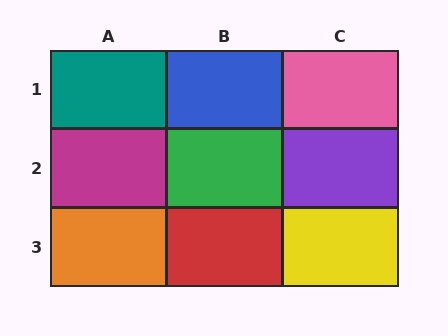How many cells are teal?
1 cell is teal.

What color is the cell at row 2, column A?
Magenta.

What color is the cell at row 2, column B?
Green.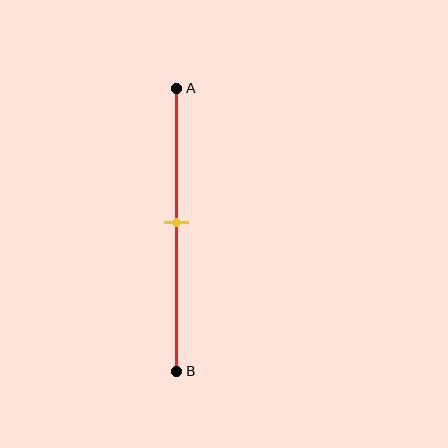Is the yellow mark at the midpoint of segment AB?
Yes, the mark is approximately at the midpoint.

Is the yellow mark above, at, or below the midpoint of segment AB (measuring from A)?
The yellow mark is approximately at the midpoint of segment AB.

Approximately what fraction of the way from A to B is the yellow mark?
The yellow mark is approximately 45% of the way from A to B.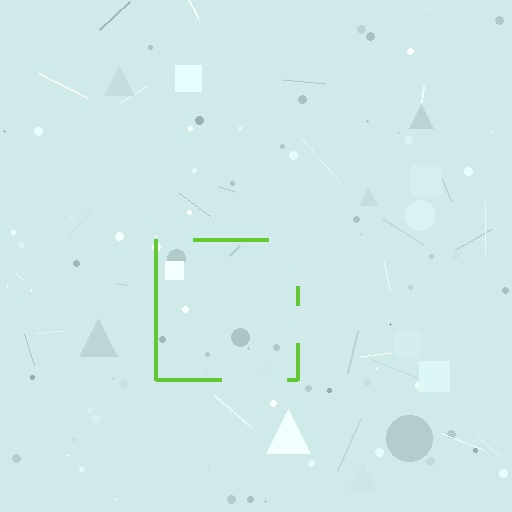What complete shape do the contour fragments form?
The contour fragments form a square.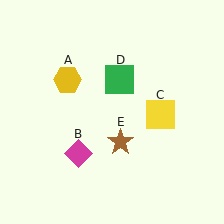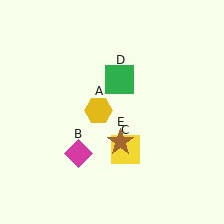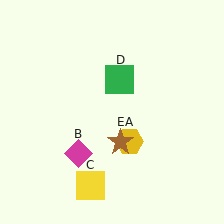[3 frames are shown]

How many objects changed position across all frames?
2 objects changed position: yellow hexagon (object A), yellow square (object C).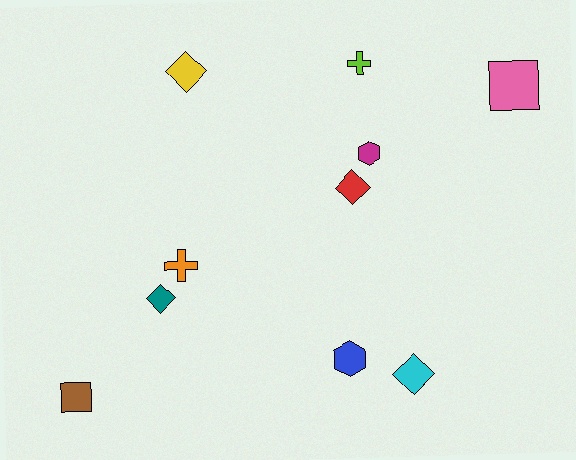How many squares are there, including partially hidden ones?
There are 2 squares.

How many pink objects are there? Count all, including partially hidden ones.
There is 1 pink object.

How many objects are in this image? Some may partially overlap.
There are 10 objects.